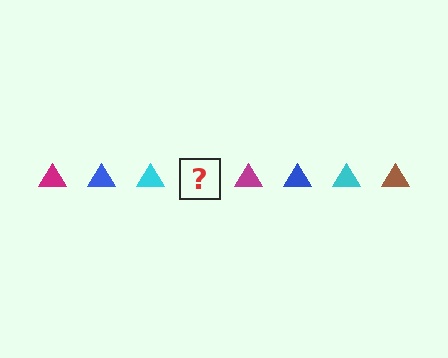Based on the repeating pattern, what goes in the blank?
The blank should be a brown triangle.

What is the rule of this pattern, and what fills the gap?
The rule is that the pattern cycles through magenta, blue, cyan, brown triangles. The gap should be filled with a brown triangle.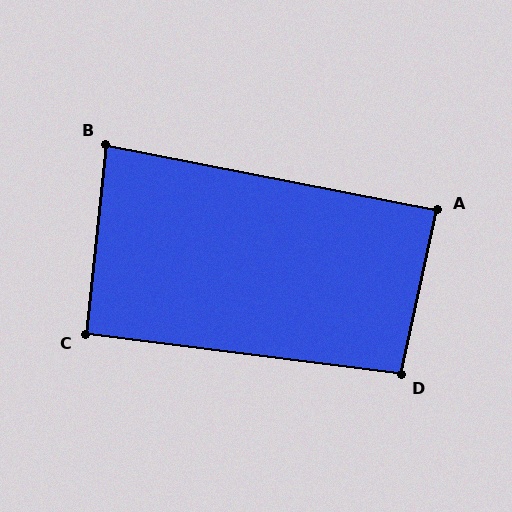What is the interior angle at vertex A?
Approximately 89 degrees (approximately right).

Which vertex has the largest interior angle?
D, at approximately 95 degrees.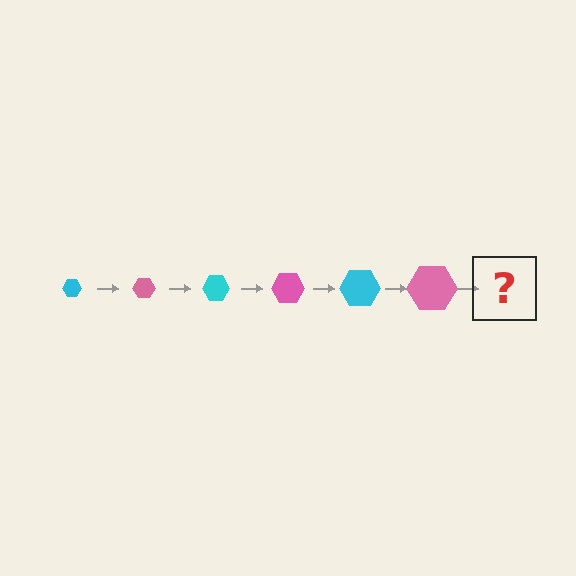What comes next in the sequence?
The next element should be a cyan hexagon, larger than the previous one.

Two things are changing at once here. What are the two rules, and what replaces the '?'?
The two rules are that the hexagon grows larger each step and the color cycles through cyan and pink. The '?' should be a cyan hexagon, larger than the previous one.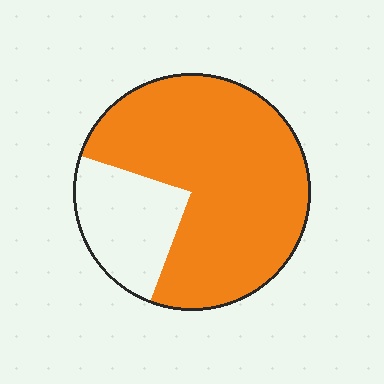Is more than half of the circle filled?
Yes.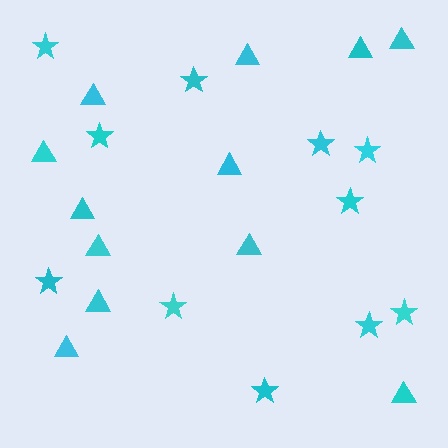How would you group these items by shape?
There are 2 groups: one group of triangles (12) and one group of stars (11).